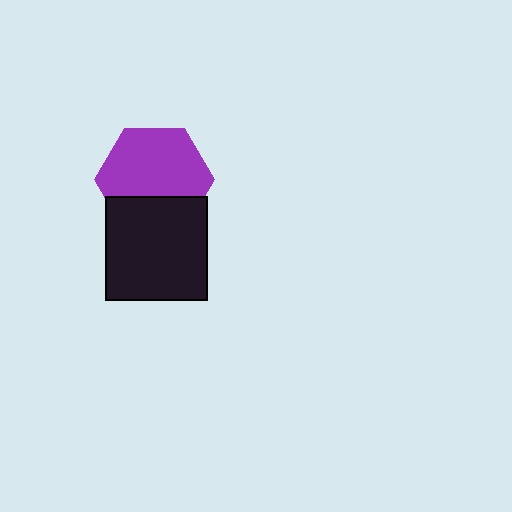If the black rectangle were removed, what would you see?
You would see the complete purple hexagon.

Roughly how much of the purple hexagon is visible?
Most of it is visible (roughly 69%).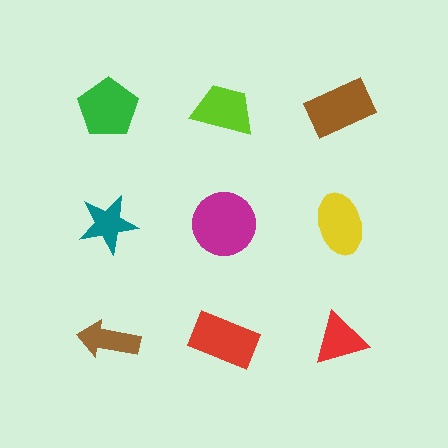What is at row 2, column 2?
A magenta circle.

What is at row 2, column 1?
A teal star.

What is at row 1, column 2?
A lime trapezoid.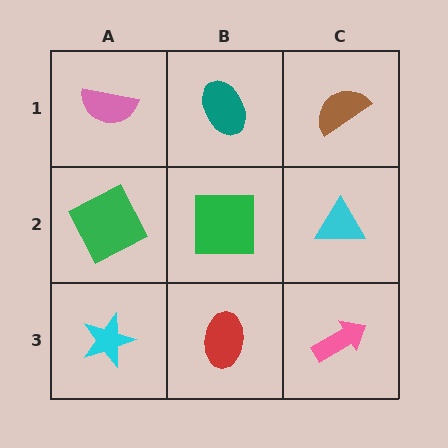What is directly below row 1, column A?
A green square.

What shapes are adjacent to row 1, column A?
A green square (row 2, column A), a teal ellipse (row 1, column B).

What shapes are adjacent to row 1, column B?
A green square (row 2, column B), a pink semicircle (row 1, column A), a brown semicircle (row 1, column C).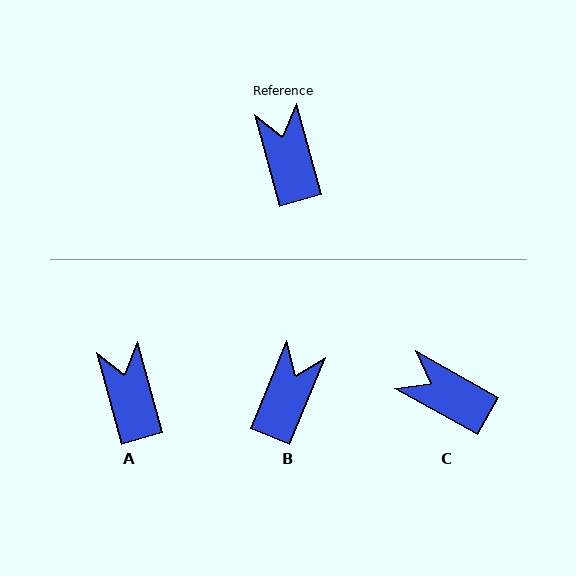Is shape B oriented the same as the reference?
No, it is off by about 38 degrees.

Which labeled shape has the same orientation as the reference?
A.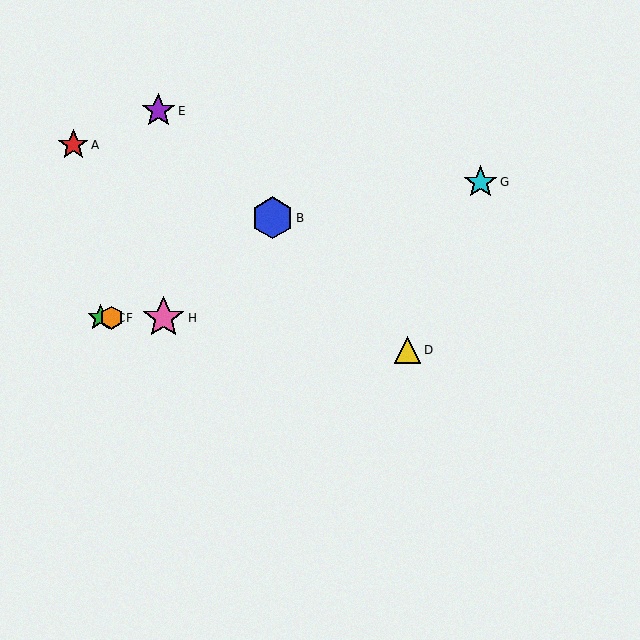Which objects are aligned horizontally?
Objects C, F, H are aligned horizontally.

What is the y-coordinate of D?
Object D is at y≈350.